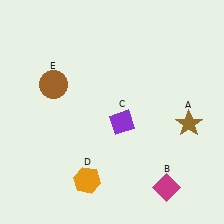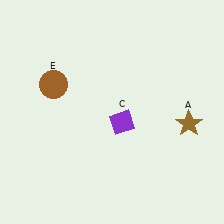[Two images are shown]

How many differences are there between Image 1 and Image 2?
There are 2 differences between the two images.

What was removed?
The orange hexagon (D), the magenta diamond (B) were removed in Image 2.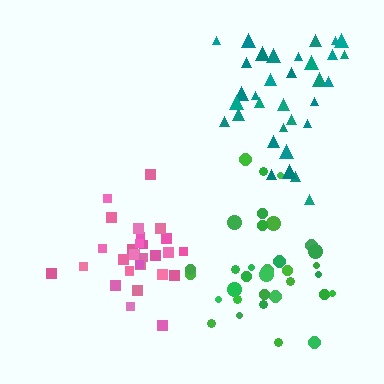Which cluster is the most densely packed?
Pink.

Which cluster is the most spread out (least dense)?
Green.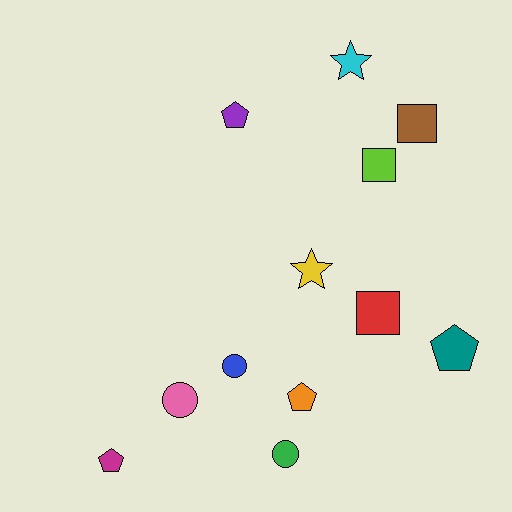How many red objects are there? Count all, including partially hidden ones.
There is 1 red object.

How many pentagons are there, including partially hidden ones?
There are 4 pentagons.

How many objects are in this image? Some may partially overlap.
There are 12 objects.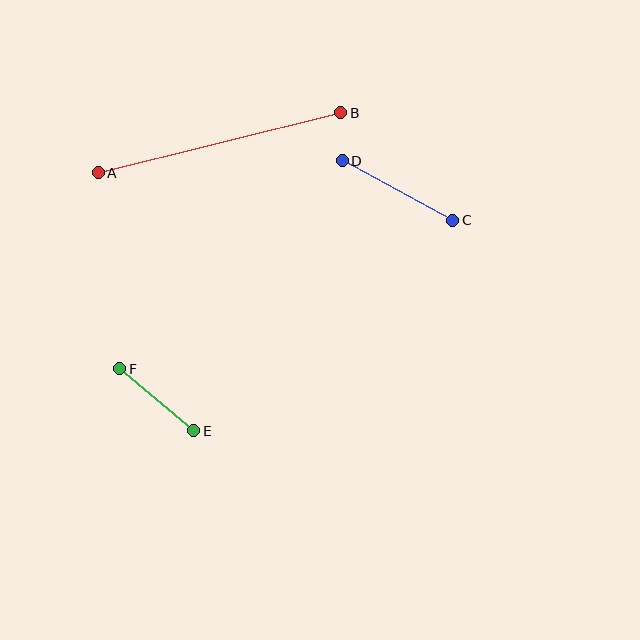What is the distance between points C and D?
The distance is approximately 126 pixels.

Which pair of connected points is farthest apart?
Points A and B are farthest apart.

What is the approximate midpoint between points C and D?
The midpoint is at approximately (398, 190) pixels.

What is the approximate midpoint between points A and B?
The midpoint is at approximately (219, 143) pixels.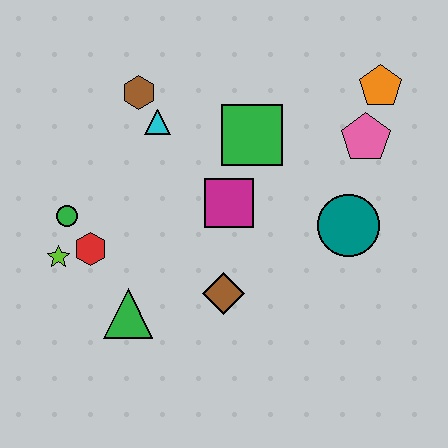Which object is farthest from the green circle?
The orange pentagon is farthest from the green circle.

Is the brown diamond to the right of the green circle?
Yes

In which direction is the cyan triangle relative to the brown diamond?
The cyan triangle is above the brown diamond.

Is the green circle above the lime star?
Yes